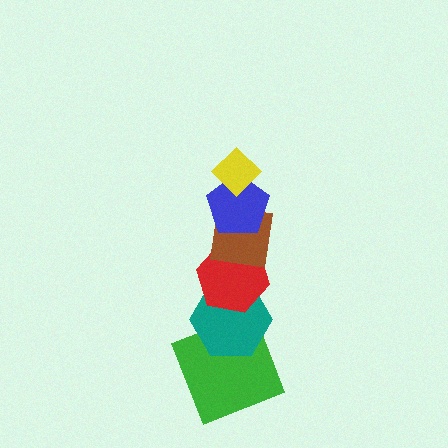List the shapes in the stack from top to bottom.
From top to bottom: the yellow diamond, the blue pentagon, the brown square, the red hexagon, the teal hexagon, the green square.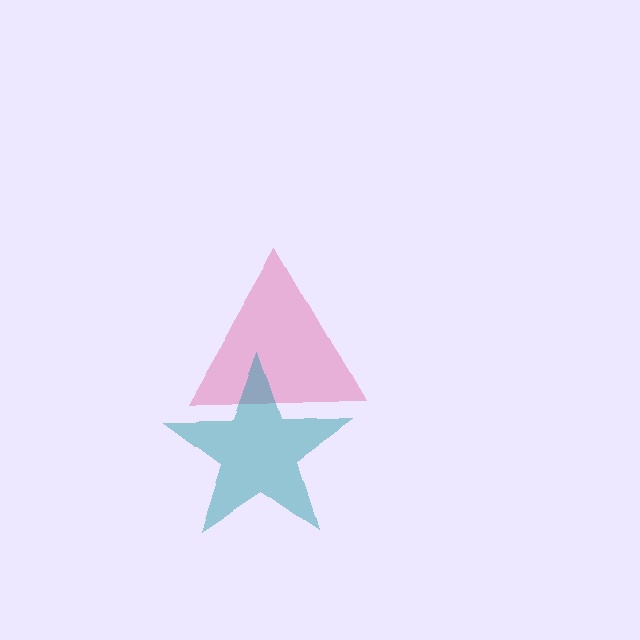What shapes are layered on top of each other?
The layered shapes are: a pink triangle, a teal star.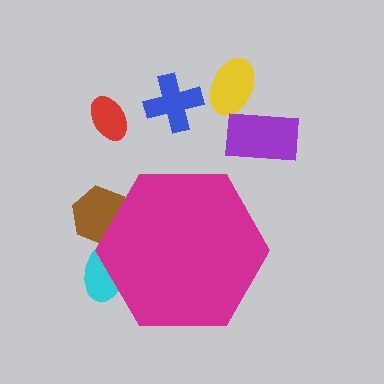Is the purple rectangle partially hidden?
No, the purple rectangle is fully visible.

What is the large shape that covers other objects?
A magenta hexagon.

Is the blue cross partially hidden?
No, the blue cross is fully visible.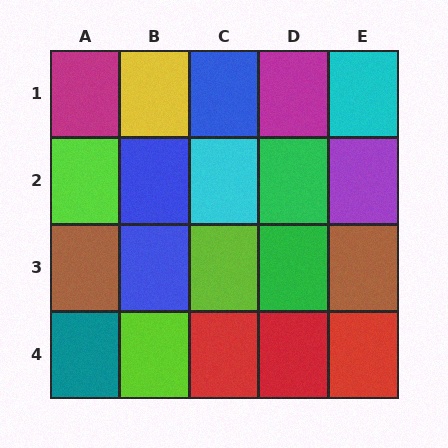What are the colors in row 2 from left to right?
Lime, blue, cyan, green, purple.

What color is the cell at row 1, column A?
Magenta.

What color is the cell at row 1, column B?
Yellow.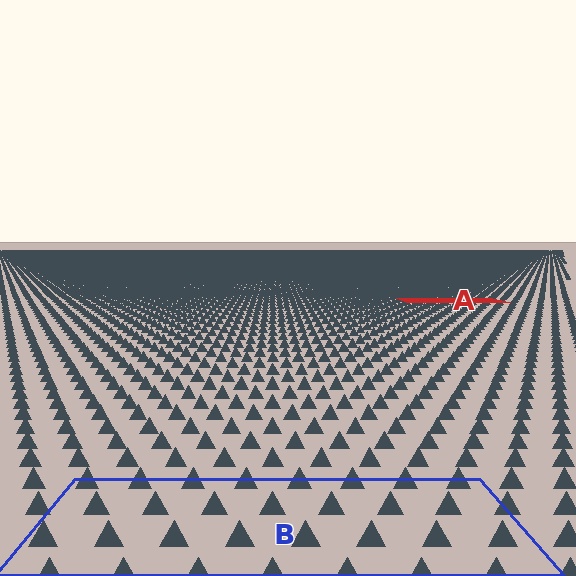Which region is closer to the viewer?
Region B is closer. The texture elements there are larger and more spread out.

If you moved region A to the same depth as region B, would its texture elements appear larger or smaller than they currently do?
They would appear larger. At a closer depth, the same texture elements are projected at a bigger on-screen size.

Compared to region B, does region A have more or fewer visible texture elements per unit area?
Region A has more texture elements per unit area — they are packed more densely because it is farther away.